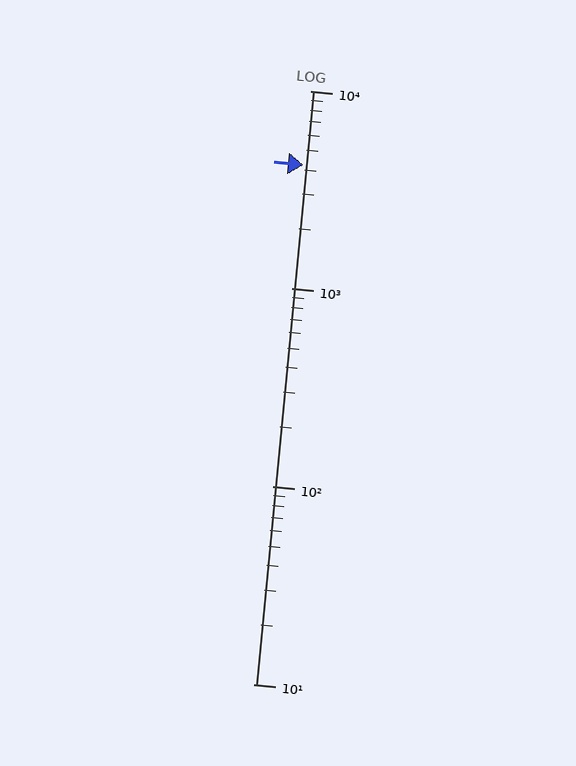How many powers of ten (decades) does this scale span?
The scale spans 3 decades, from 10 to 10000.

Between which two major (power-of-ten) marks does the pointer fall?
The pointer is between 1000 and 10000.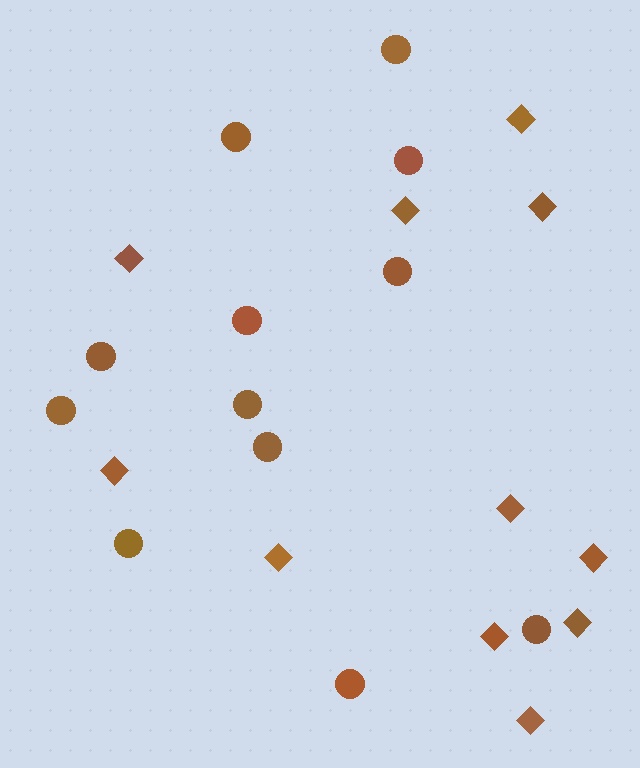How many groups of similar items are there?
There are 2 groups: one group of diamonds (11) and one group of circles (12).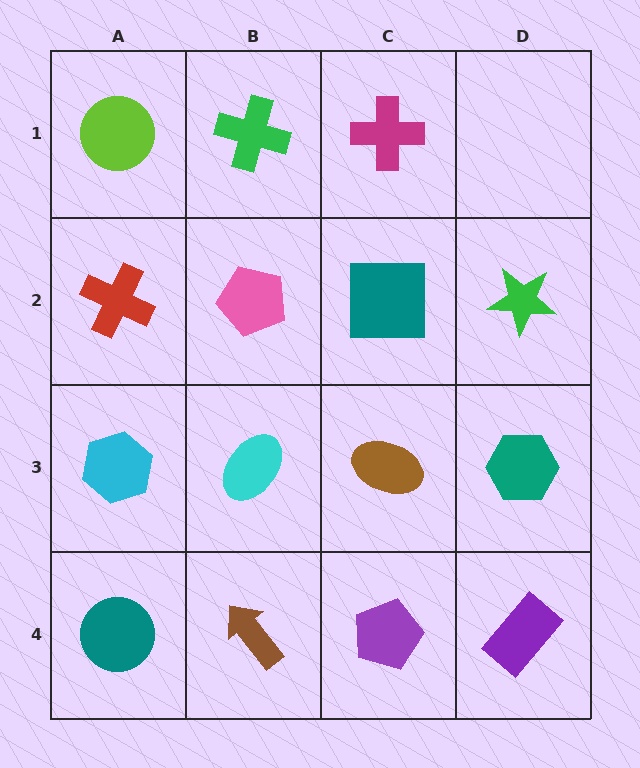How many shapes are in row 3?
4 shapes.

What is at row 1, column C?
A magenta cross.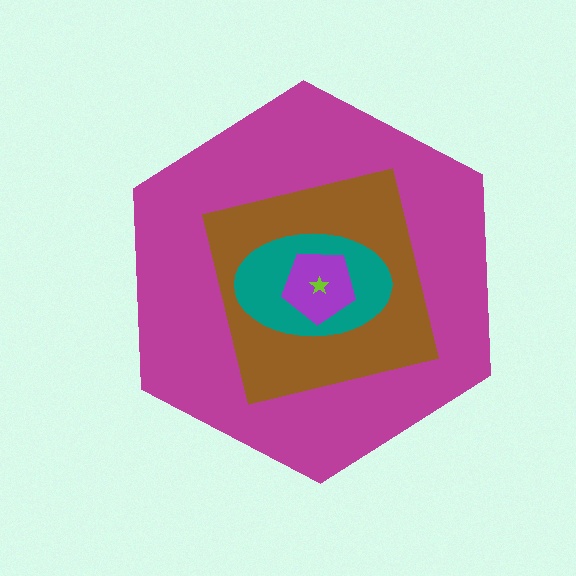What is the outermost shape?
The magenta hexagon.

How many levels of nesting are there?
5.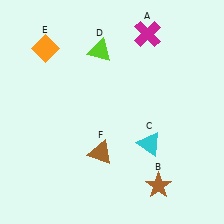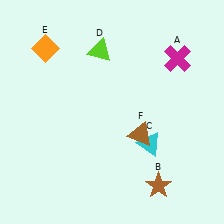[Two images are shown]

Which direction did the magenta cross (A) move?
The magenta cross (A) moved right.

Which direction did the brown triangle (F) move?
The brown triangle (F) moved right.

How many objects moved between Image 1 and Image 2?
2 objects moved between the two images.